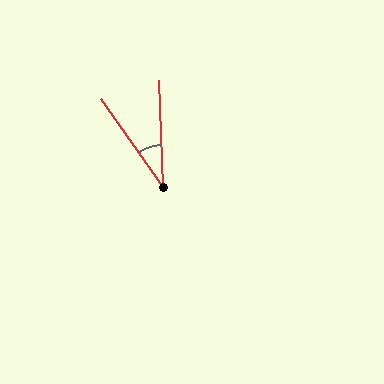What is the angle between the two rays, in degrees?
Approximately 33 degrees.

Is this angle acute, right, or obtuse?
It is acute.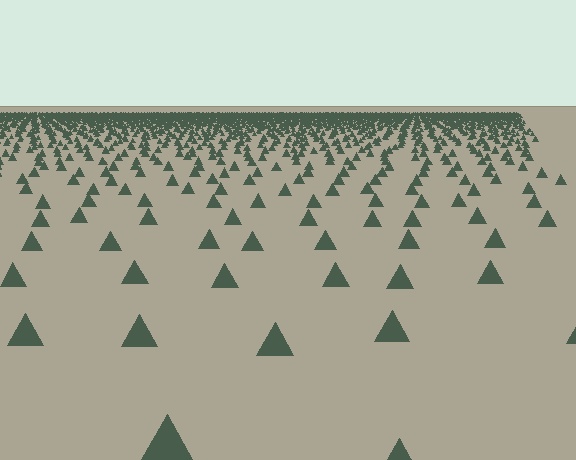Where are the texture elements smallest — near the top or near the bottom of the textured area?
Near the top.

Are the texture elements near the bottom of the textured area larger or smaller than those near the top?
Larger. Near the bottom, elements are closer to the viewer and appear at a bigger on-screen size.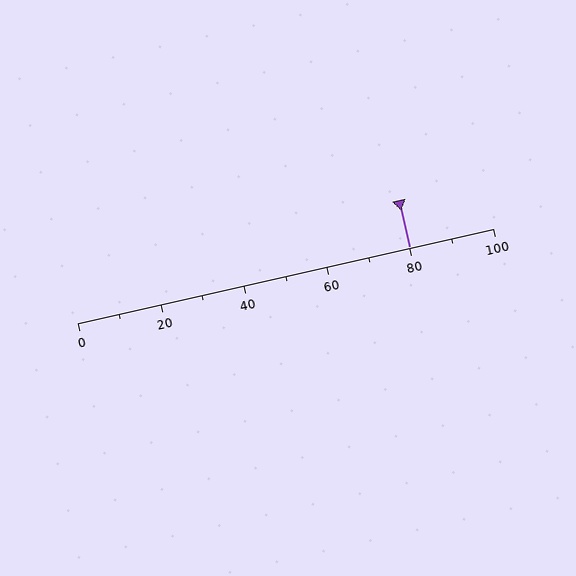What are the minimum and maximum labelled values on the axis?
The axis runs from 0 to 100.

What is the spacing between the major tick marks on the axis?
The major ticks are spaced 20 apart.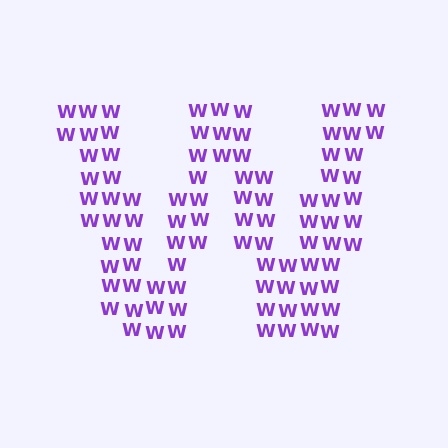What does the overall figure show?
The overall figure shows the letter W.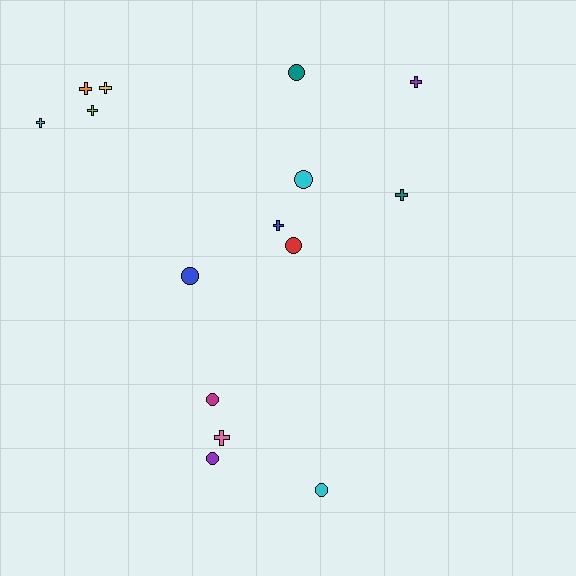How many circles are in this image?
There are 7 circles.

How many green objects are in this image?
There are no green objects.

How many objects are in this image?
There are 15 objects.